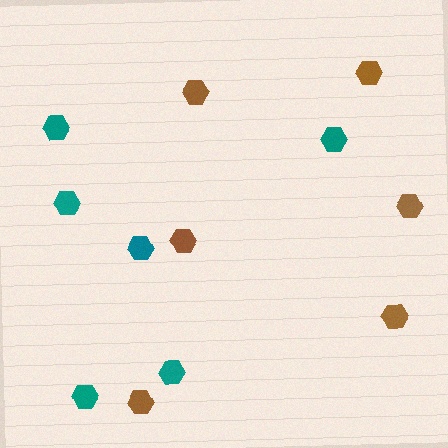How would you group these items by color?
There are 2 groups: one group of teal hexagons (6) and one group of brown hexagons (6).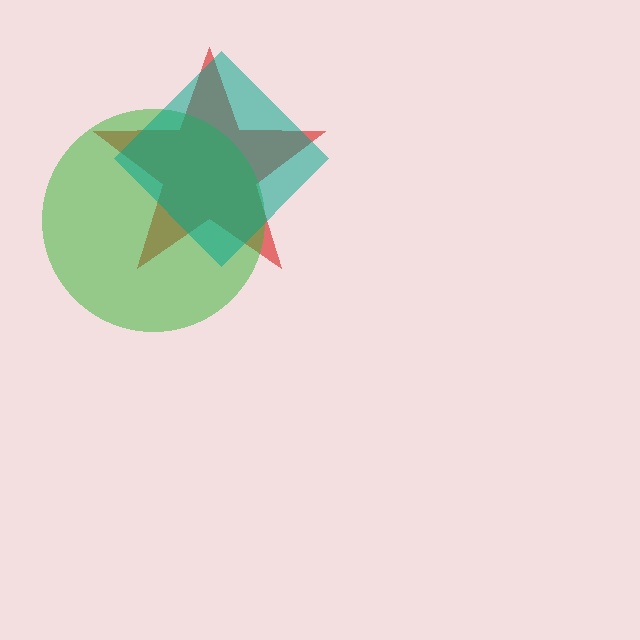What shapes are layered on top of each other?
The layered shapes are: a red star, a green circle, a teal diamond.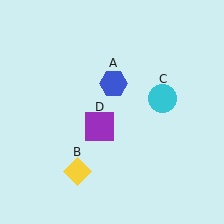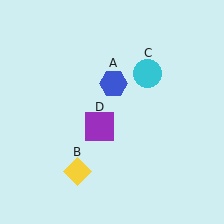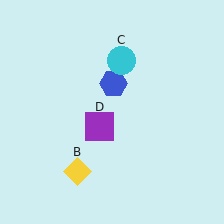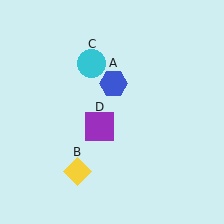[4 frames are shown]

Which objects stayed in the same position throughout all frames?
Blue hexagon (object A) and yellow diamond (object B) and purple square (object D) remained stationary.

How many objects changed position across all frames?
1 object changed position: cyan circle (object C).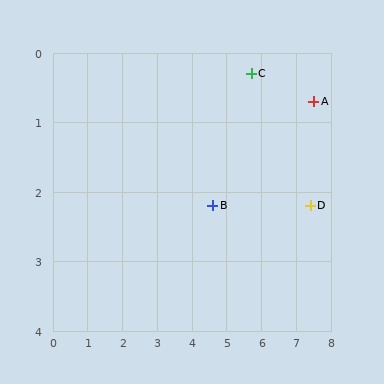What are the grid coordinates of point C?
Point C is at approximately (5.7, 0.3).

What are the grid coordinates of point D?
Point D is at approximately (7.4, 2.2).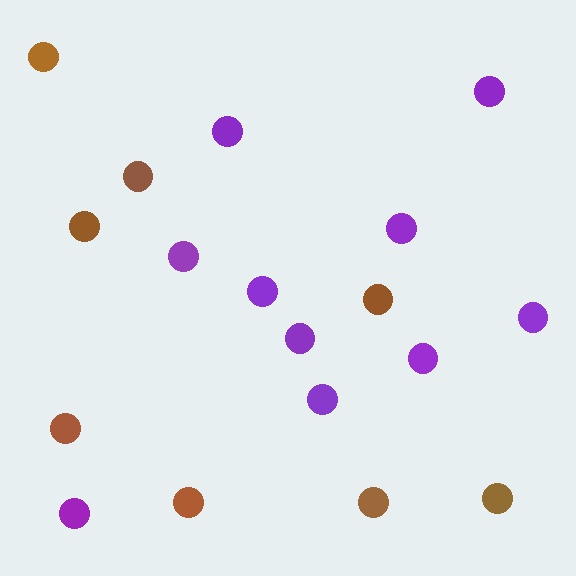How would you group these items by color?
There are 2 groups: one group of purple circles (10) and one group of brown circles (8).